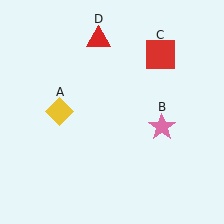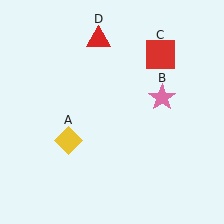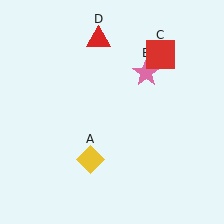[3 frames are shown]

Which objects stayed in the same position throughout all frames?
Red square (object C) and red triangle (object D) remained stationary.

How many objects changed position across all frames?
2 objects changed position: yellow diamond (object A), pink star (object B).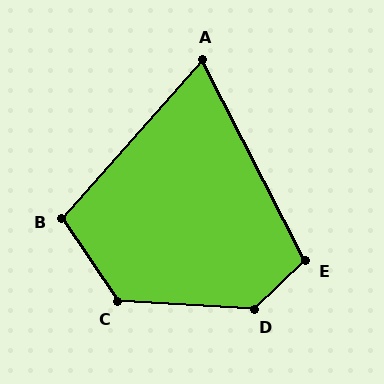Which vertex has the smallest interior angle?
A, at approximately 69 degrees.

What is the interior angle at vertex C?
Approximately 127 degrees (obtuse).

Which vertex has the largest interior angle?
D, at approximately 133 degrees.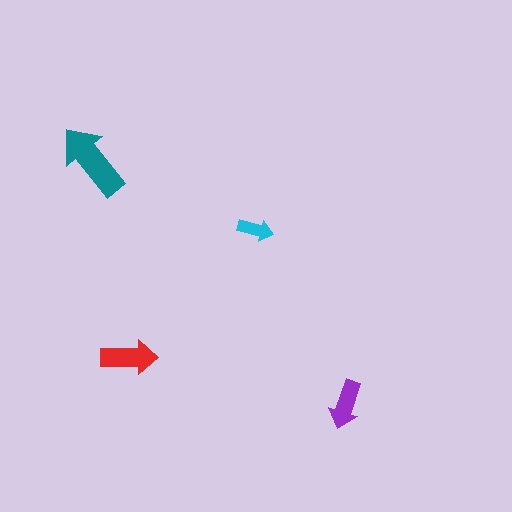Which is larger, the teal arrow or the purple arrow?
The teal one.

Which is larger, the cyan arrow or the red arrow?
The red one.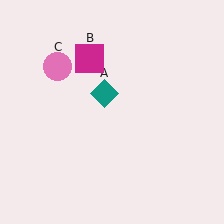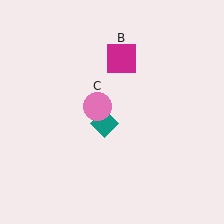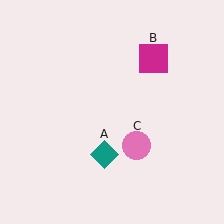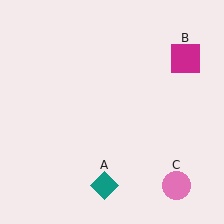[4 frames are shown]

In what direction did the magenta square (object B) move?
The magenta square (object B) moved right.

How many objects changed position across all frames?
3 objects changed position: teal diamond (object A), magenta square (object B), pink circle (object C).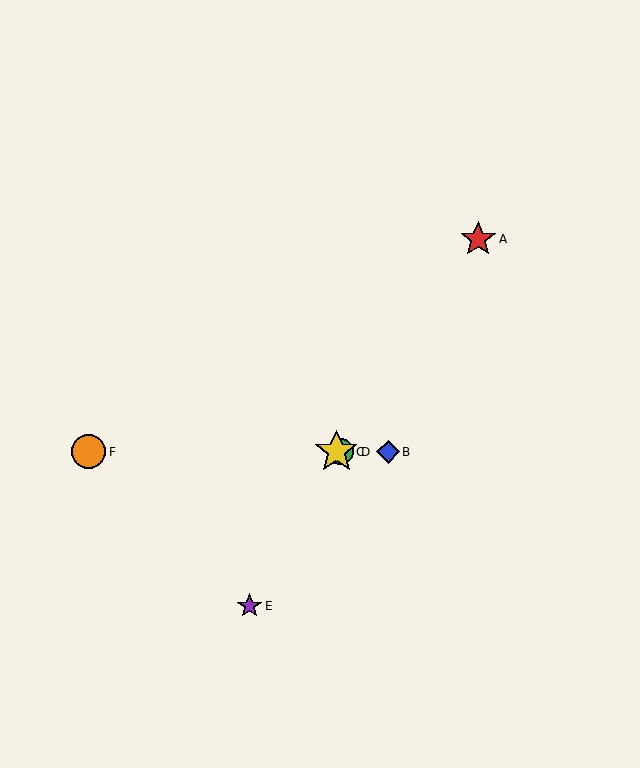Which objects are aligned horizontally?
Objects B, C, D, F are aligned horizontally.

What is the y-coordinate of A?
Object A is at y≈239.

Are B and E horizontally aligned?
No, B is at y≈452 and E is at y≈606.